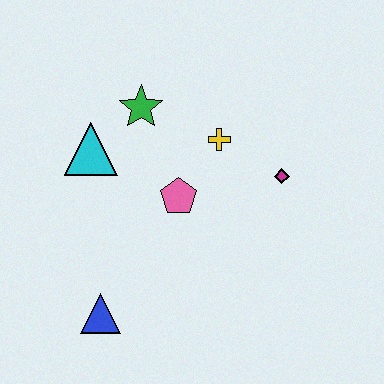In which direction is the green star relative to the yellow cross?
The green star is to the left of the yellow cross.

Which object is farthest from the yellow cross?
The blue triangle is farthest from the yellow cross.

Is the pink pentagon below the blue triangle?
No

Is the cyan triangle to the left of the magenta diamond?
Yes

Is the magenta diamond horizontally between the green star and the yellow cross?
No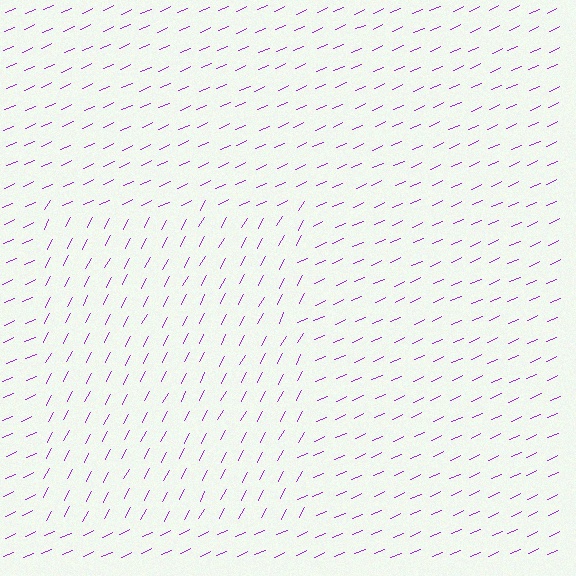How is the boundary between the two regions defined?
The boundary is defined purely by a change in line orientation (approximately 38 degrees difference). All lines are the same color and thickness.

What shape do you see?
I see a rectangle.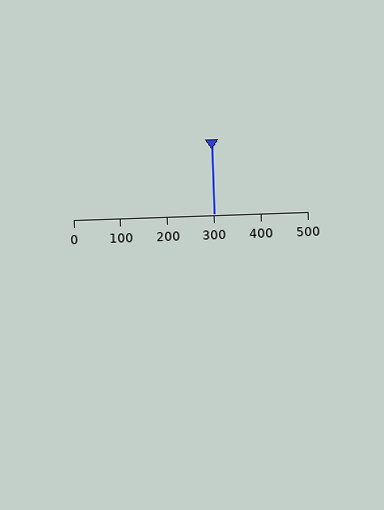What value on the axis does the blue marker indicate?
The marker indicates approximately 300.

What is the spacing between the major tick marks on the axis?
The major ticks are spaced 100 apart.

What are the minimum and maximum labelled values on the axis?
The axis runs from 0 to 500.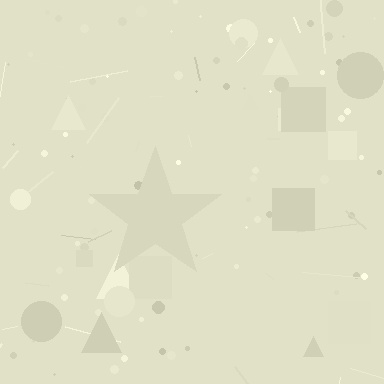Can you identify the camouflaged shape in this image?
The camouflaged shape is a star.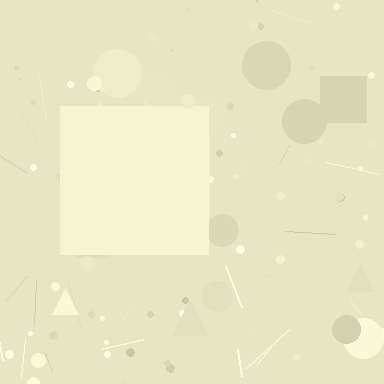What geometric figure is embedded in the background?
A square is embedded in the background.